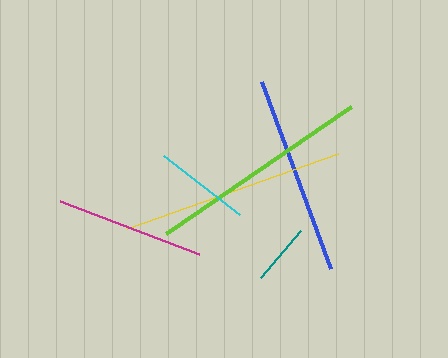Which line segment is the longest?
The lime line is the longest at approximately 224 pixels.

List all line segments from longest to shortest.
From longest to shortest: lime, yellow, blue, magenta, cyan, teal.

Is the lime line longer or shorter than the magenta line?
The lime line is longer than the magenta line.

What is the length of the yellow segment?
The yellow segment is approximately 224 pixels long.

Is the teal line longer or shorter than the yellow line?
The yellow line is longer than the teal line.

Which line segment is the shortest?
The teal line is the shortest at approximately 62 pixels.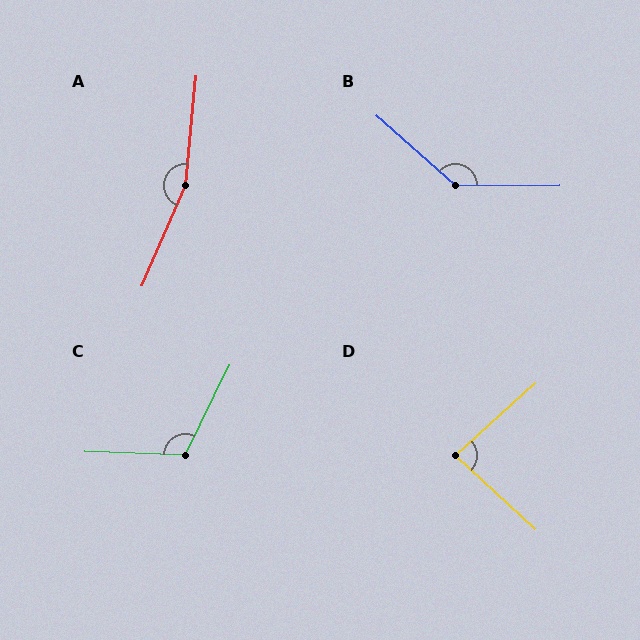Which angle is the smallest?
D, at approximately 85 degrees.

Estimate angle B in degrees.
Approximately 138 degrees.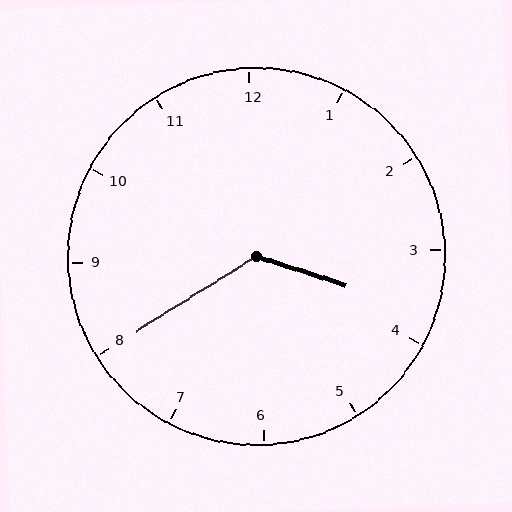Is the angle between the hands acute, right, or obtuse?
It is obtuse.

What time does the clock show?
3:40.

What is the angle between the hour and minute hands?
Approximately 130 degrees.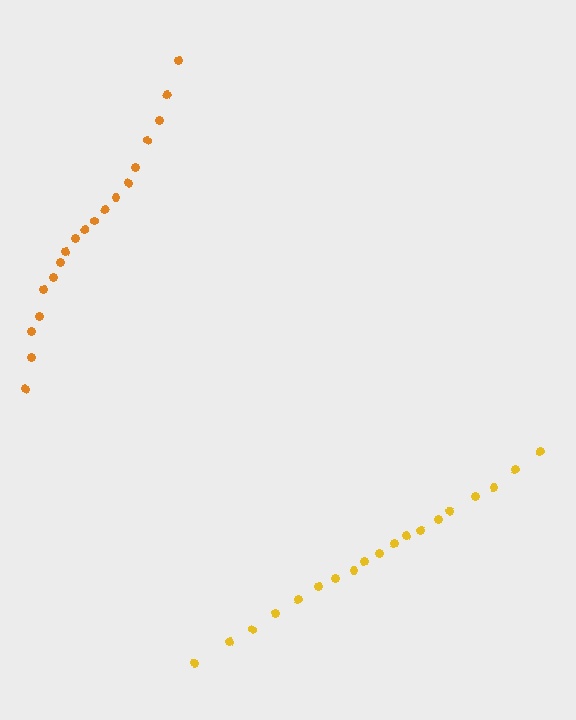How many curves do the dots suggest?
There are 2 distinct paths.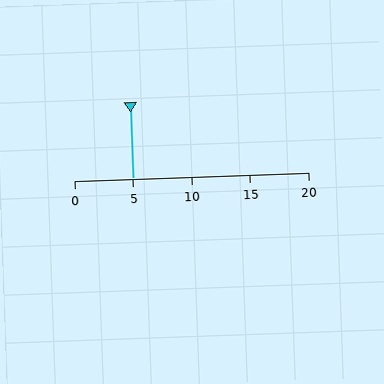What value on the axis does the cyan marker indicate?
The marker indicates approximately 5.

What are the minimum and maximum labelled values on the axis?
The axis runs from 0 to 20.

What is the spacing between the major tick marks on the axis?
The major ticks are spaced 5 apart.